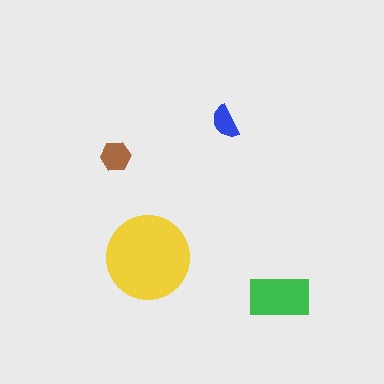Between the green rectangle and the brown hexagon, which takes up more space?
The green rectangle.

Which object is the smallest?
The blue semicircle.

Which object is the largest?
The yellow circle.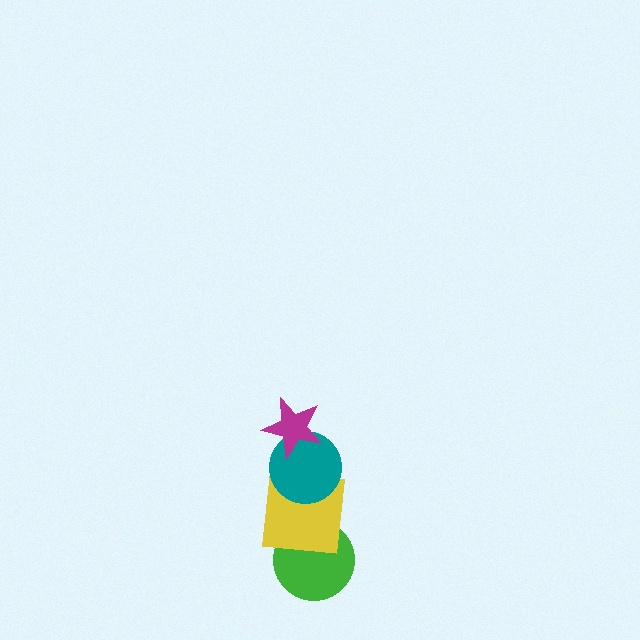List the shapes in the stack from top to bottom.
From top to bottom: the magenta star, the teal circle, the yellow square, the green circle.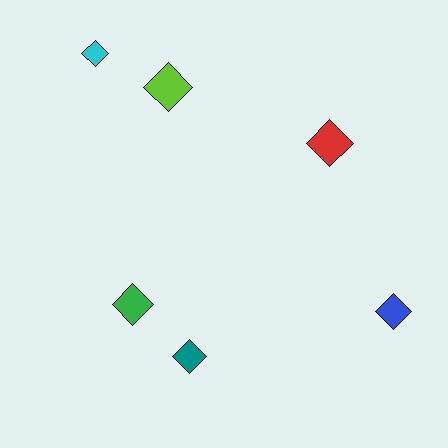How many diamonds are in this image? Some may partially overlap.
There are 6 diamonds.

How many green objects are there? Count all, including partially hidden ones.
There is 1 green object.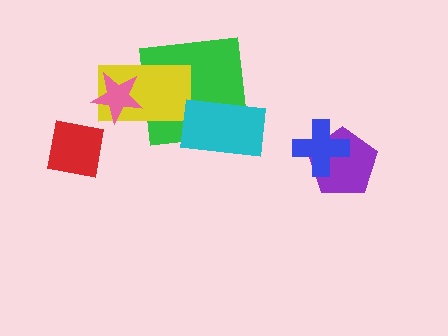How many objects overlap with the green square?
2 objects overlap with the green square.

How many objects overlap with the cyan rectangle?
1 object overlaps with the cyan rectangle.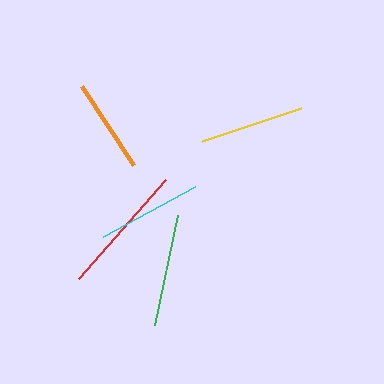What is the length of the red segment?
The red segment is approximately 131 pixels long.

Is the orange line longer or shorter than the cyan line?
The cyan line is longer than the orange line.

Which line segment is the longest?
The red line is the longest at approximately 131 pixels.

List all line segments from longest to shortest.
From longest to shortest: red, green, cyan, yellow, orange.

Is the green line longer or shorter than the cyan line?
The green line is longer than the cyan line.